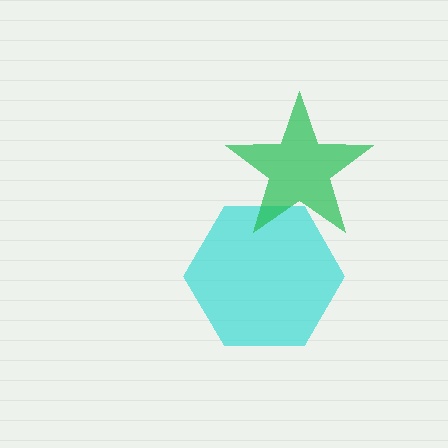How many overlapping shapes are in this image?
There are 2 overlapping shapes in the image.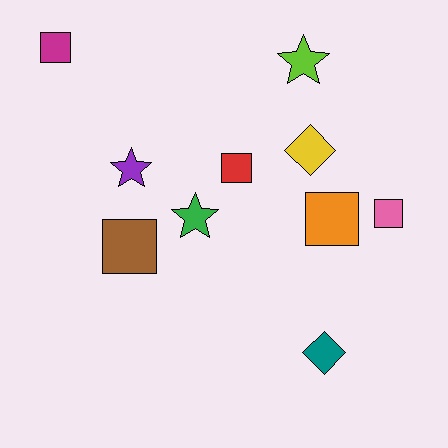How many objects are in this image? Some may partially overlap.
There are 10 objects.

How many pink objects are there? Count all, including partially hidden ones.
There is 1 pink object.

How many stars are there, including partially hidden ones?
There are 3 stars.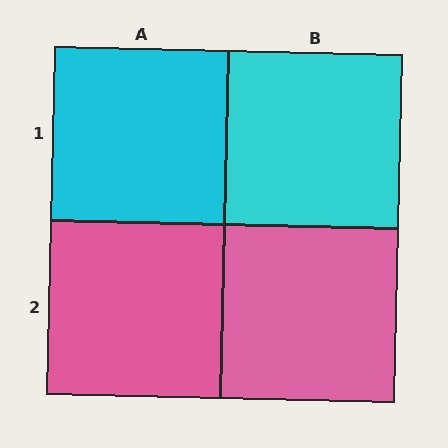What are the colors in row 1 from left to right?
Cyan, cyan.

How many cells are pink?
2 cells are pink.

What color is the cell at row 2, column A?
Pink.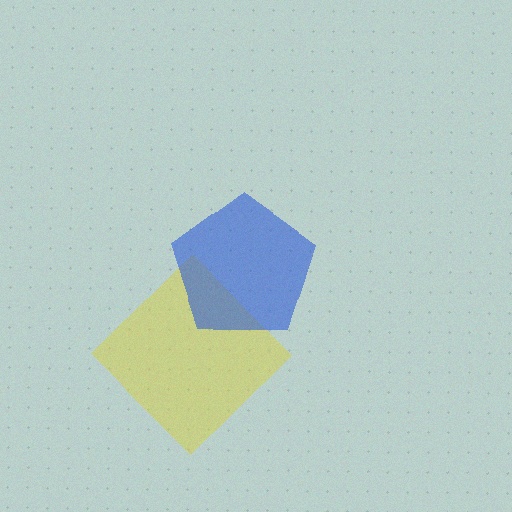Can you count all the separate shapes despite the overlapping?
Yes, there are 2 separate shapes.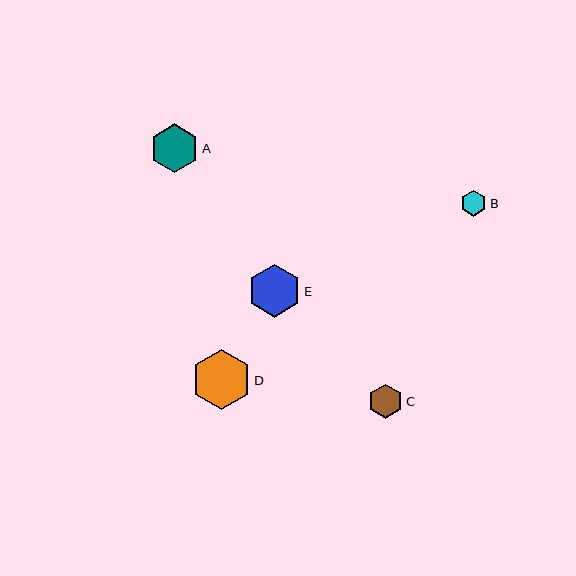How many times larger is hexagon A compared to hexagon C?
Hexagon A is approximately 1.4 times the size of hexagon C.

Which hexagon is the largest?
Hexagon D is the largest with a size of approximately 60 pixels.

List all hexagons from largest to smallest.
From largest to smallest: D, E, A, C, B.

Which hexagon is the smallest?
Hexagon B is the smallest with a size of approximately 26 pixels.